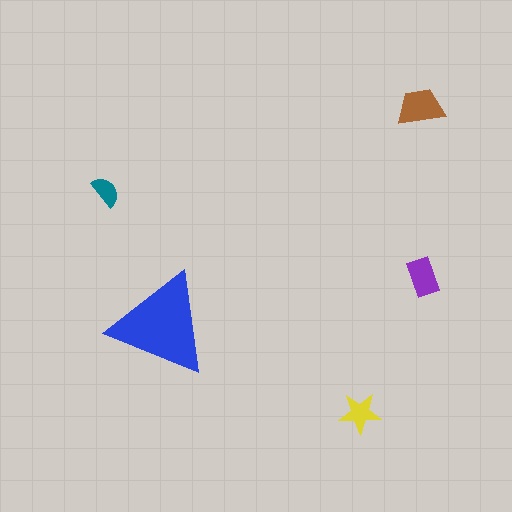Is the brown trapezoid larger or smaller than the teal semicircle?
Larger.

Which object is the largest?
The blue triangle.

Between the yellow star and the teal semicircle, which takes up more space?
The yellow star.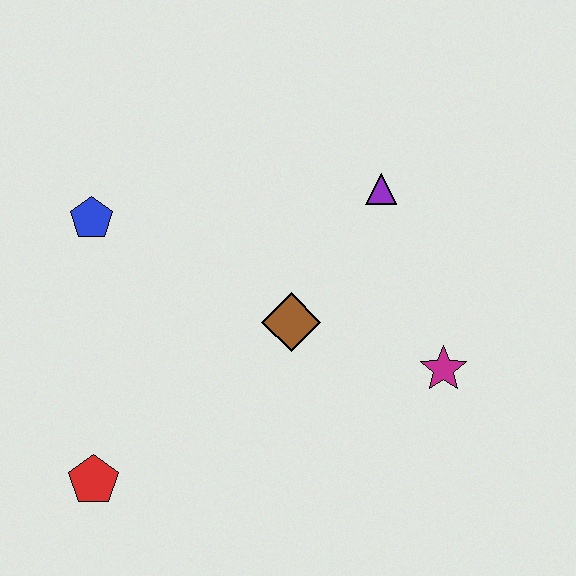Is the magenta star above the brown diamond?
No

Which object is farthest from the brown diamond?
The red pentagon is farthest from the brown diamond.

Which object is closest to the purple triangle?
The brown diamond is closest to the purple triangle.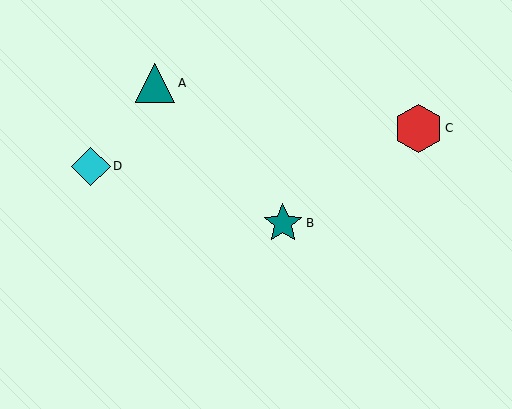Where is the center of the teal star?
The center of the teal star is at (283, 223).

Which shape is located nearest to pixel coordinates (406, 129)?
The red hexagon (labeled C) at (418, 128) is nearest to that location.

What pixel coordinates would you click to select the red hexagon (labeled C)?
Click at (418, 128) to select the red hexagon C.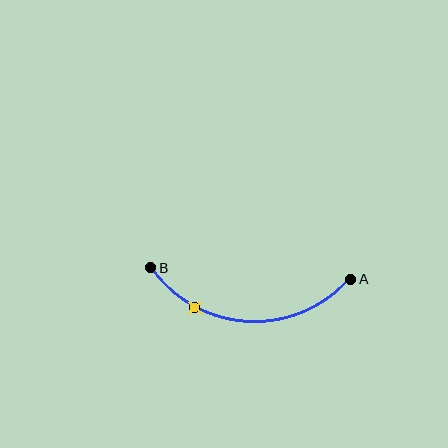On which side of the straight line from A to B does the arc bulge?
The arc bulges below the straight line connecting A and B.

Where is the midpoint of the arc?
The arc midpoint is the point on the curve farthest from the straight line joining A and B. It sits below that line.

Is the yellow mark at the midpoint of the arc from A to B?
No. The yellow mark lies on the arc but is closer to endpoint B. The arc midpoint would be at the point on the curve equidistant along the arc from both A and B.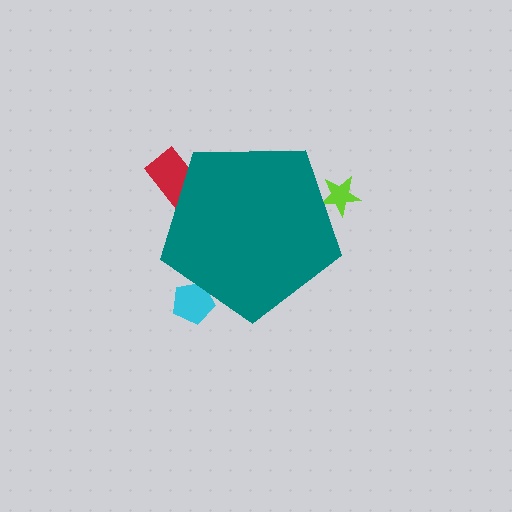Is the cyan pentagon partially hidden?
Yes, the cyan pentagon is partially hidden behind the teal pentagon.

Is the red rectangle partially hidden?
Yes, the red rectangle is partially hidden behind the teal pentagon.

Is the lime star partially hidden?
Yes, the lime star is partially hidden behind the teal pentagon.